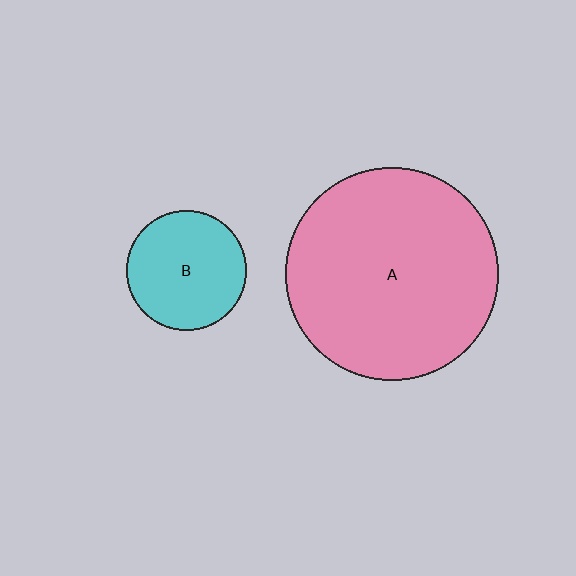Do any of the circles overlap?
No, none of the circles overlap.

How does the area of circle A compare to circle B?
Approximately 3.2 times.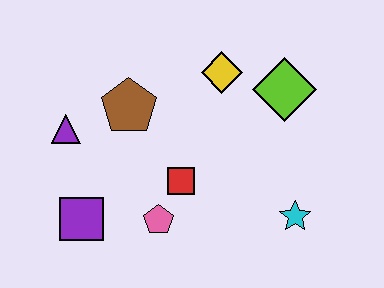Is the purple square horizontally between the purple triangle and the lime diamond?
Yes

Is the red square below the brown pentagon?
Yes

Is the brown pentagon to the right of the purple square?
Yes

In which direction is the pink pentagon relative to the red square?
The pink pentagon is below the red square.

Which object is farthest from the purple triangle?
The cyan star is farthest from the purple triangle.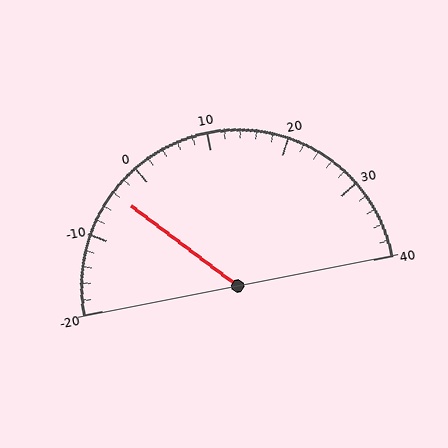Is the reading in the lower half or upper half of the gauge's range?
The reading is in the lower half of the range (-20 to 40).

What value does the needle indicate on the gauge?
The needle indicates approximately -4.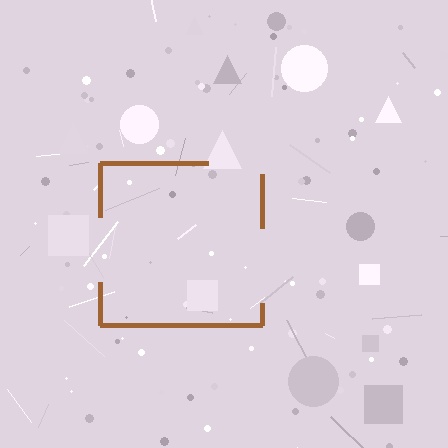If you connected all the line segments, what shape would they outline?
They would outline a square.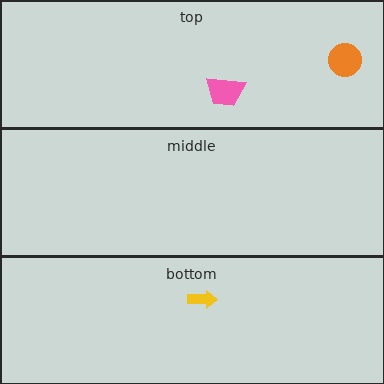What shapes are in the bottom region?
The yellow arrow.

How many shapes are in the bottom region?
1.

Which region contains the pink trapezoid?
The top region.